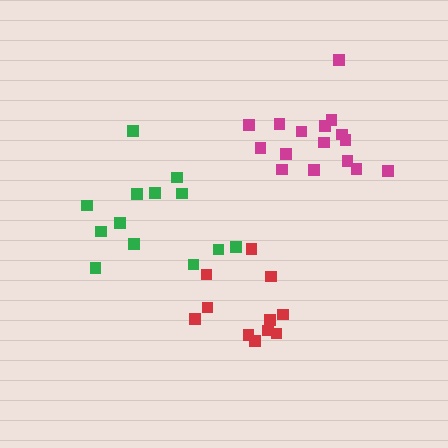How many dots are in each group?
Group 1: 16 dots, Group 2: 11 dots, Group 3: 13 dots (40 total).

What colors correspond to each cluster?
The clusters are colored: magenta, red, green.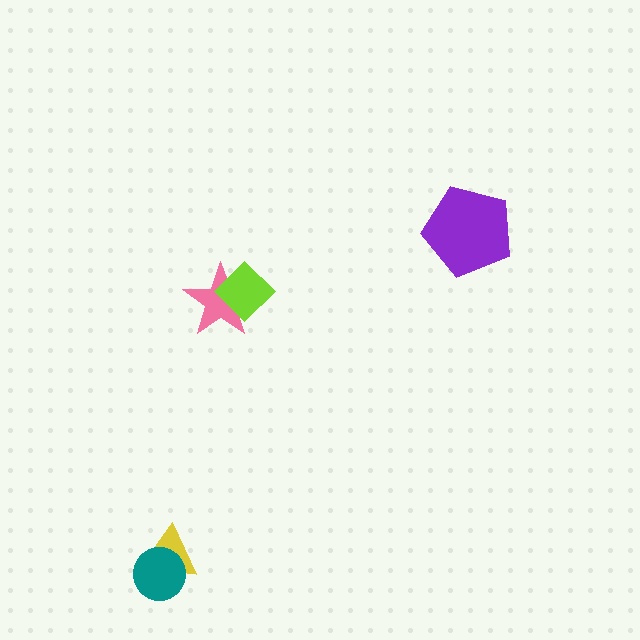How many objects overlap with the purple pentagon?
0 objects overlap with the purple pentagon.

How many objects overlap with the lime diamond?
1 object overlaps with the lime diamond.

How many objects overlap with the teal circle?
1 object overlaps with the teal circle.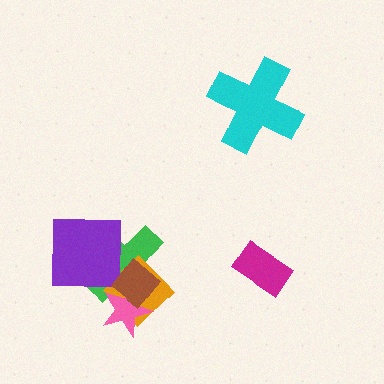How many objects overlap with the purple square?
1 object overlaps with the purple square.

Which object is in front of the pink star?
The brown diamond is in front of the pink star.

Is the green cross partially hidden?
Yes, it is partially covered by another shape.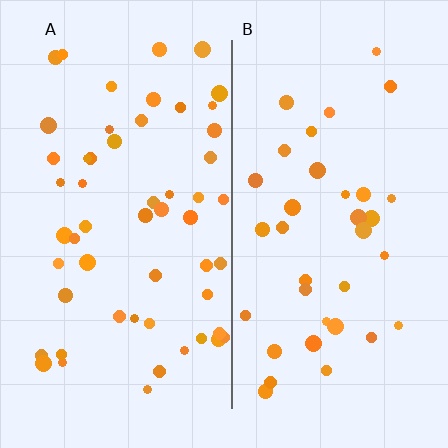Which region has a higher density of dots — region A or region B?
A (the left).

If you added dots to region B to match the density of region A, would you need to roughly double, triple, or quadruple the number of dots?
Approximately double.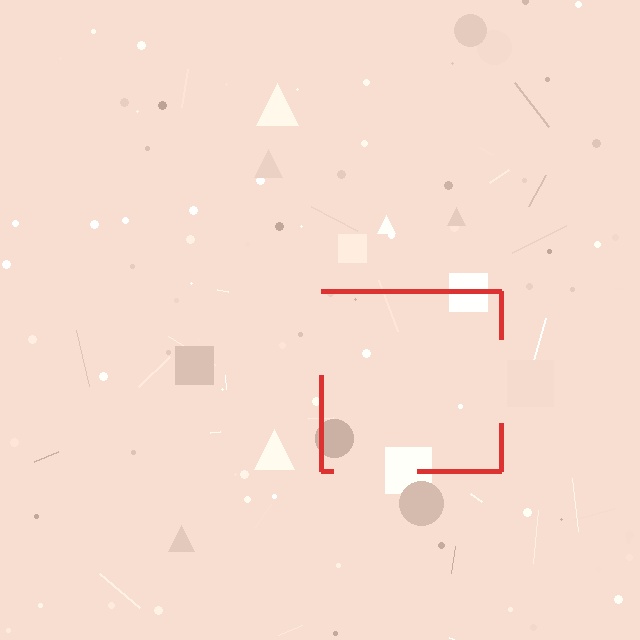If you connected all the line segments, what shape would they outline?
They would outline a square.